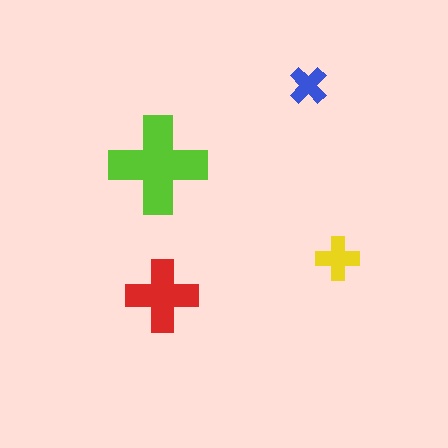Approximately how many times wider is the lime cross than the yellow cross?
About 2 times wider.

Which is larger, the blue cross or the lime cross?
The lime one.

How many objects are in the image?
There are 4 objects in the image.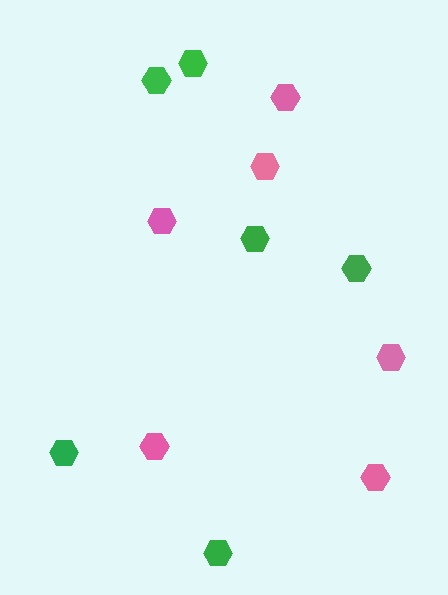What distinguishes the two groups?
There are 2 groups: one group of green hexagons (6) and one group of pink hexagons (6).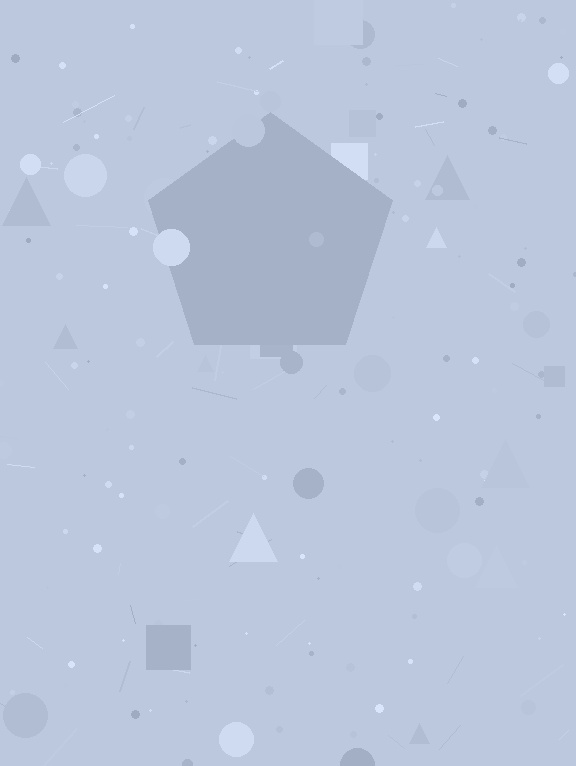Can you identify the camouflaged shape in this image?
The camouflaged shape is a pentagon.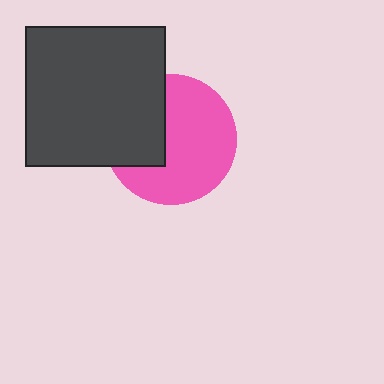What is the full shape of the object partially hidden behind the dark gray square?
The partially hidden object is a pink circle.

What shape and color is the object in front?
The object in front is a dark gray square.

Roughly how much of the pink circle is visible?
Most of it is visible (roughly 66%).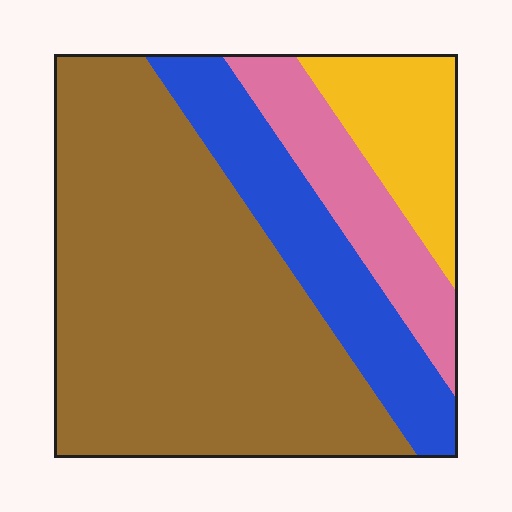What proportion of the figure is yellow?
Yellow takes up about one eighth (1/8) of the figure.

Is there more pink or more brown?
Brown.